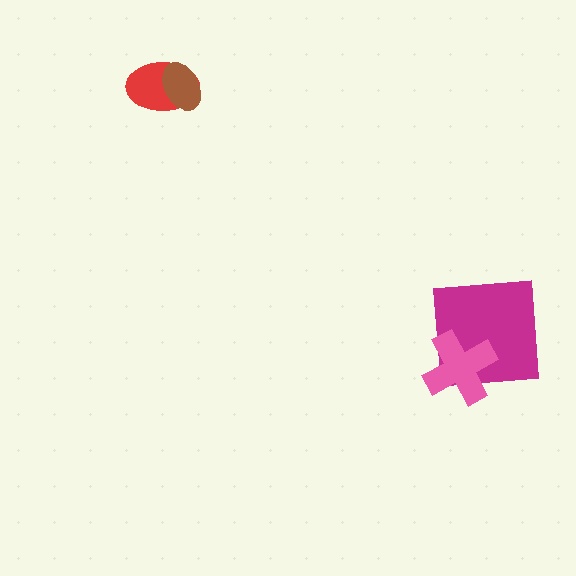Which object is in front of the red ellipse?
The brown ellipse is in front of the red ellipse.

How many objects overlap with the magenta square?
1 object overlaps with the magenta square.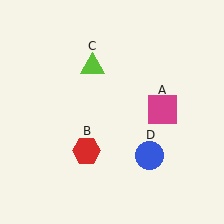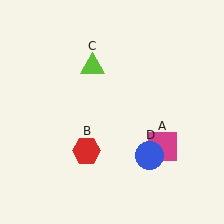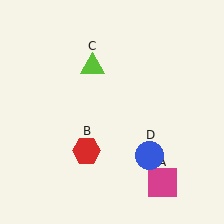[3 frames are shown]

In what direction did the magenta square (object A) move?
The magenta square (object A) moved down.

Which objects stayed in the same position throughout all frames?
Red hexagon (object B) and lime triangle (object C) and blue circle (object D) remained stationary.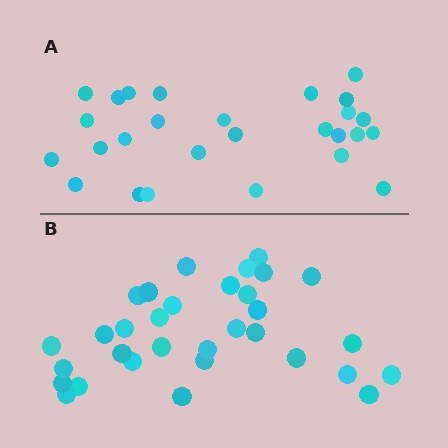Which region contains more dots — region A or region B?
Region B (the bottom region) has more dots.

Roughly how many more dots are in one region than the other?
Region B has about 5 more dots than region A.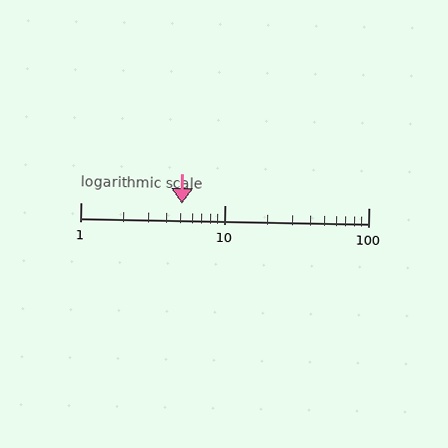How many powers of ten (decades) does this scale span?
The scale spans 2 decades, from 1 to 100.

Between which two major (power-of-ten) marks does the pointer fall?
The pointer is between 1 and 10.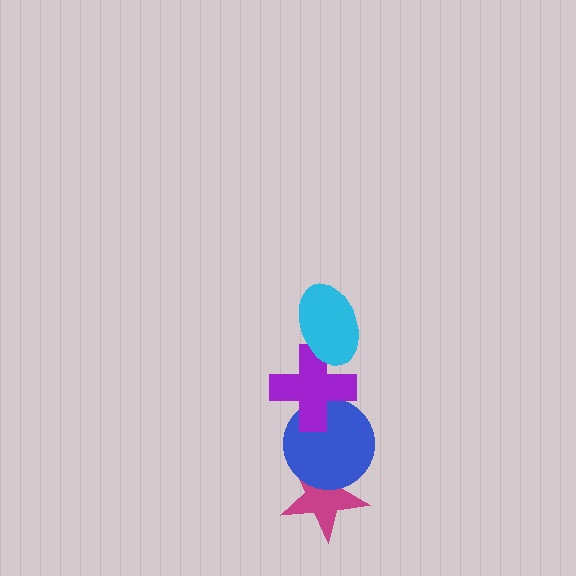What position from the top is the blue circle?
The blue circle is 3rd from the top.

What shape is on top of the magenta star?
The blue circle is on top of the magenta star.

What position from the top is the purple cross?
The purple cross is 2nd from the top.